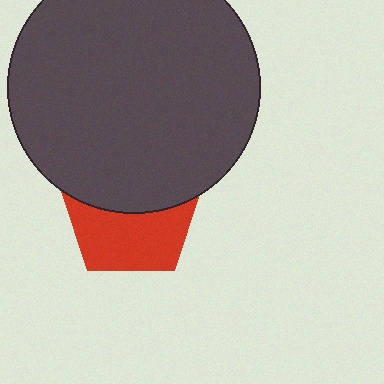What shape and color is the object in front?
The object in front is a dark gray circle.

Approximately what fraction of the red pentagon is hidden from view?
Roughly 48% of the red pentagon is hidden behind the dark gray circle.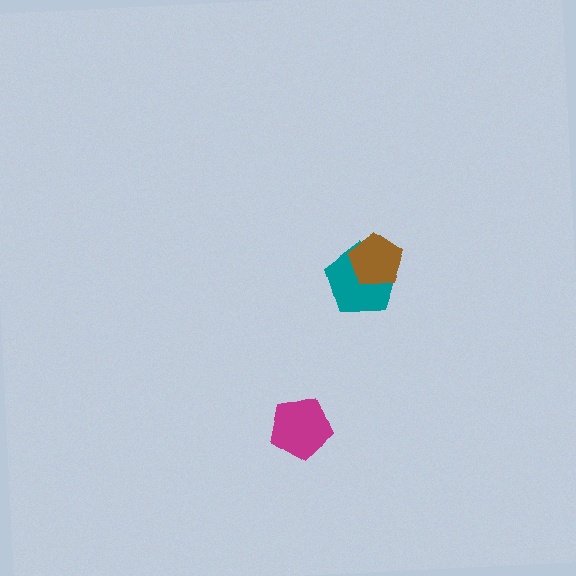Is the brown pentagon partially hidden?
No, no other shape covers it.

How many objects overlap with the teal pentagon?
1 object overlaps with the teal pentagon.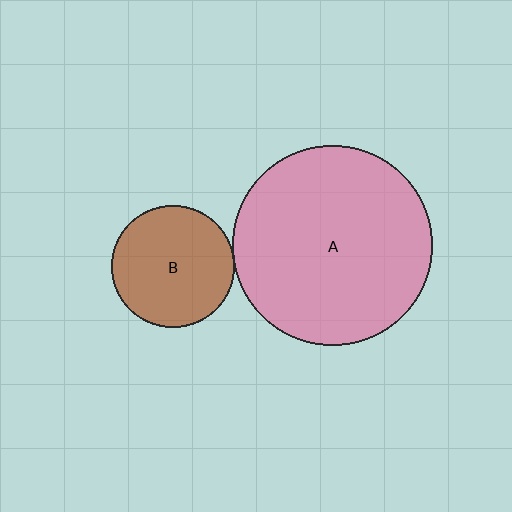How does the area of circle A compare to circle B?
Approximately 2.6 times.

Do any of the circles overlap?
No, none of the circles overlap.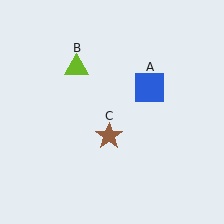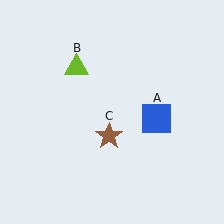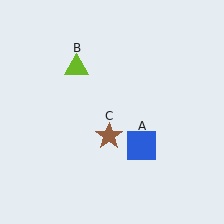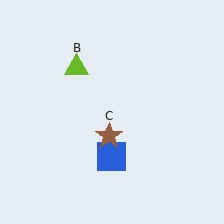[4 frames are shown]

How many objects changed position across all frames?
1 object changed position: blue square (object A).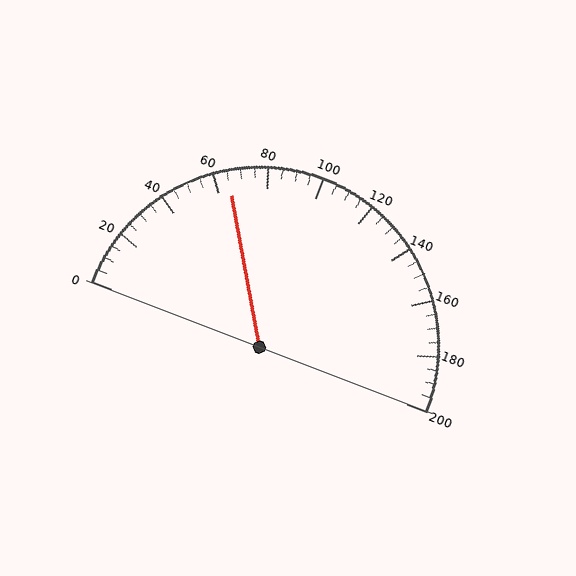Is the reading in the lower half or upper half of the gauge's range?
The reading is in the lower half of the range (0 to 200).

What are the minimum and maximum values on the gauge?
The gauge ranges from 0 to 200.